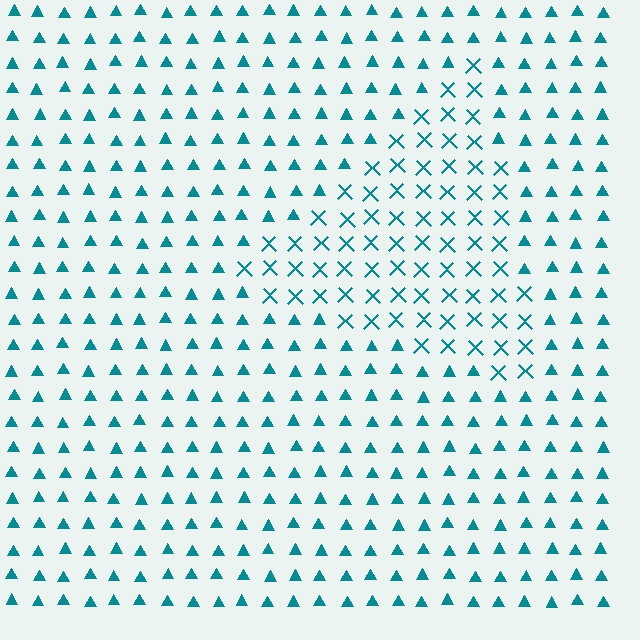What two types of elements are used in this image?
The image uses X marks inside the triangle region and triangles outside it.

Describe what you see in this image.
The image is filled with small teal elements arranged in a uniform grid. A triangle-shaped region contains X marks, while the surrounding area contains triangles. The boundary is defined purely by the change in element shape.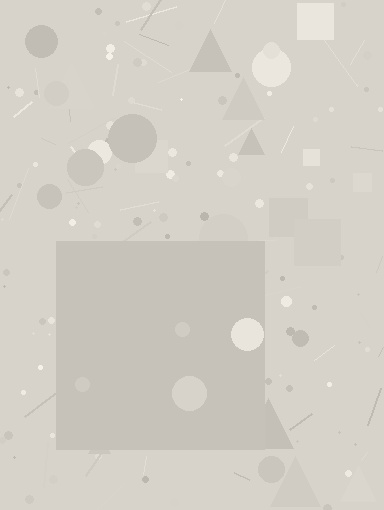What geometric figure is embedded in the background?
A square is embedded in the background.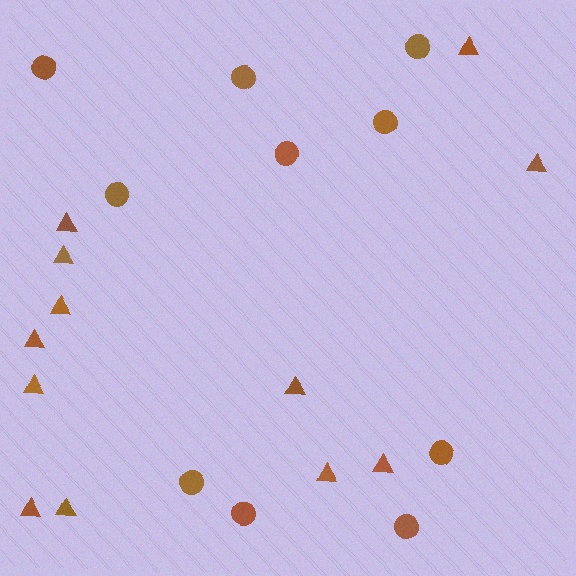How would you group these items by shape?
There are 2 groups: one group of circles (10) and one group of triangles (12).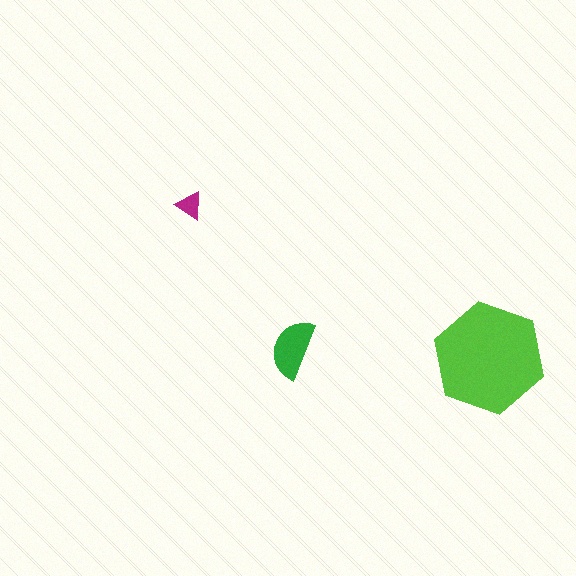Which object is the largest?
The lime hexagon.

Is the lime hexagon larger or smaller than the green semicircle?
Larger.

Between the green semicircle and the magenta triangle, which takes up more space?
The green semicircle.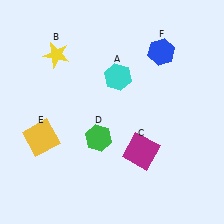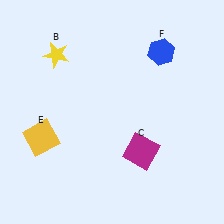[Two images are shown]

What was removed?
The green hexagon (D), the cyan hexagon (A) were removed in Image 2.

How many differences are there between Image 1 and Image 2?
There are 2 differences between the two images.